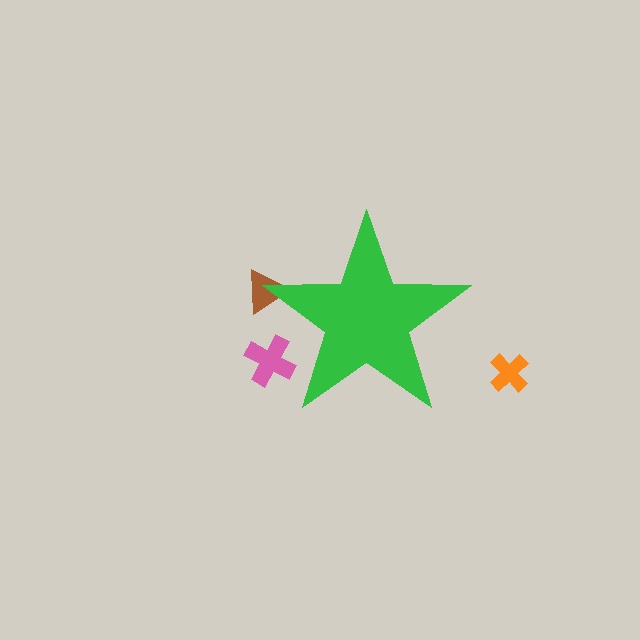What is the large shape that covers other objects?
A green star.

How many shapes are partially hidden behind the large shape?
2 shapes are partially hidden.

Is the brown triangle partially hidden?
Yes, the brown triangle is partially hidden behind the green star.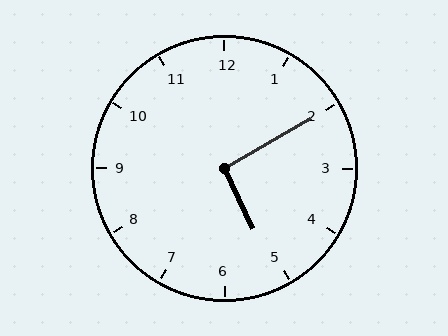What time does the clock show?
5:10.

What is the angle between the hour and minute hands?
Approximately 95 degrees.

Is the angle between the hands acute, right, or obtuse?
It is right.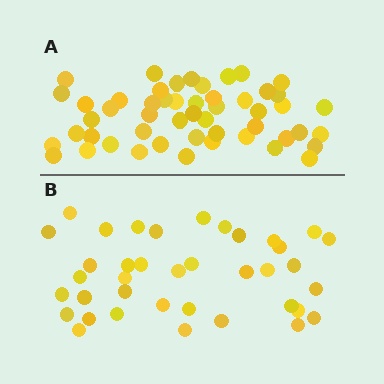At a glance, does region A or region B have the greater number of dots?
Region A (the top region) has more dots.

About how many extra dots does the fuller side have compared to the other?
Region A has approximately 15 more dots than region B.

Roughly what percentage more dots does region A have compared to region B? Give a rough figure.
About 35% more.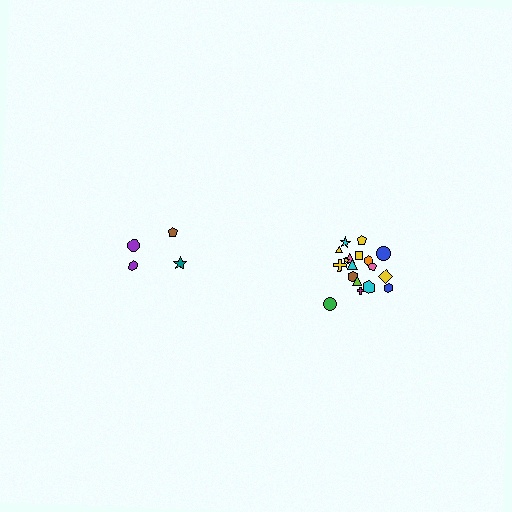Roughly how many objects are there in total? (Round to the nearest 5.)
Roughly 20 objects in total.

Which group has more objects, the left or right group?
The right group.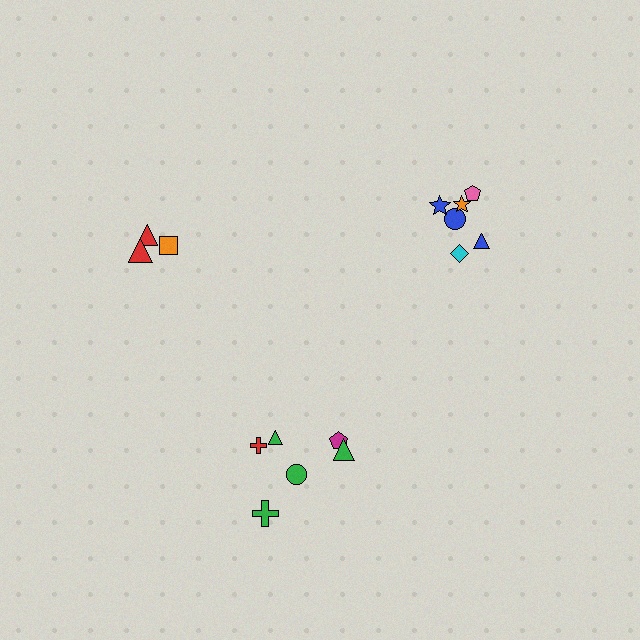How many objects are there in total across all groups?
There are 15 objects.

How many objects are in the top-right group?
There are 6 objects.